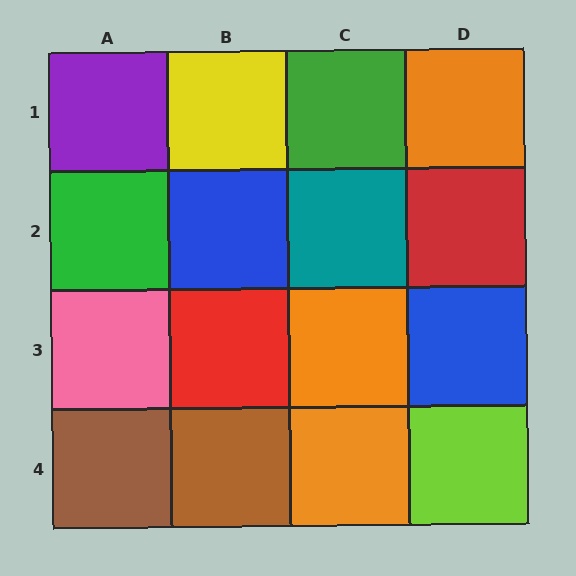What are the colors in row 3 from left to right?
Pink, red, orange, blue.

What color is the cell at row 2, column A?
Green.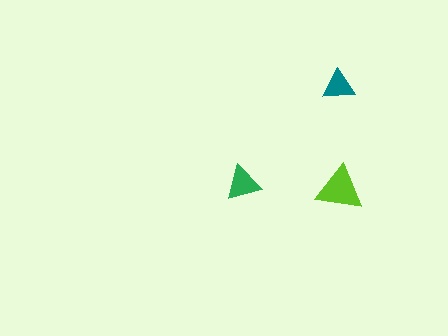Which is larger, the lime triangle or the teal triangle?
The lime one.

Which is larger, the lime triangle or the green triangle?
The lime one.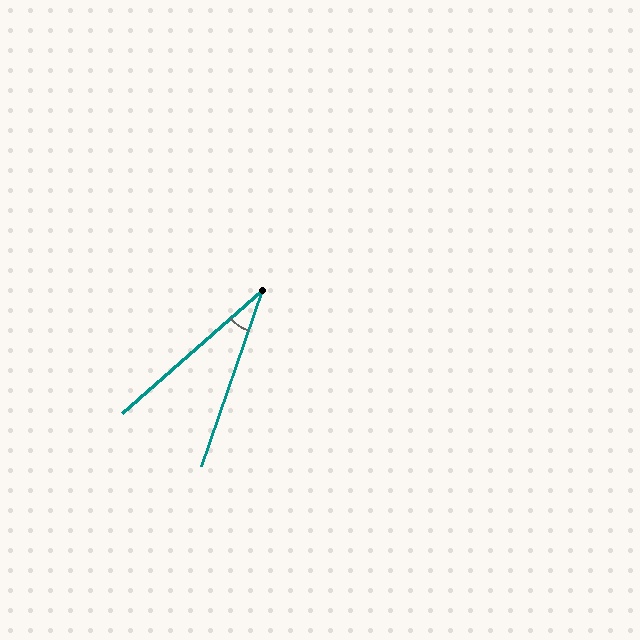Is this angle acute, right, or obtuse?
It is acute.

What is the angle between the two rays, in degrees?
Approximately 30 degrees.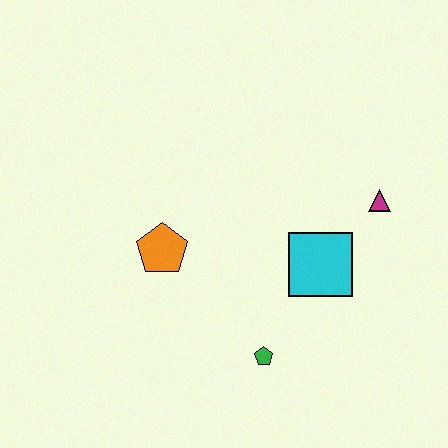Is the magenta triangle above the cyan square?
Yes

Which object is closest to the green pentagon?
The cyan square is closest to the green pentagon.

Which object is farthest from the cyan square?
The orange pentagon is farthest from the cyan square.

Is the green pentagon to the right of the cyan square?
No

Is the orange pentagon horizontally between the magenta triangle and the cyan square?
No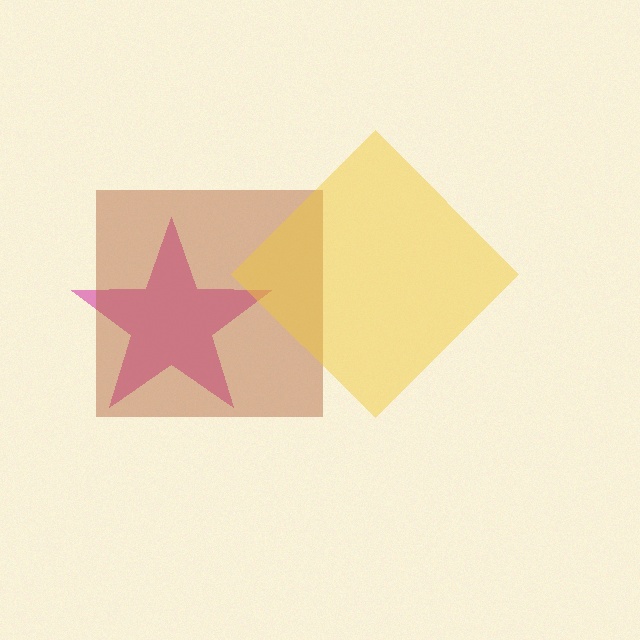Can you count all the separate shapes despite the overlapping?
Yes, there are 3 separate shapes.